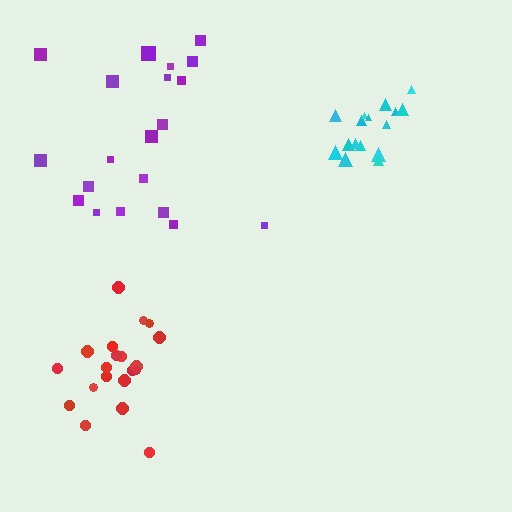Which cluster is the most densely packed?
Cyan.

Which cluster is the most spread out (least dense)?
Purple.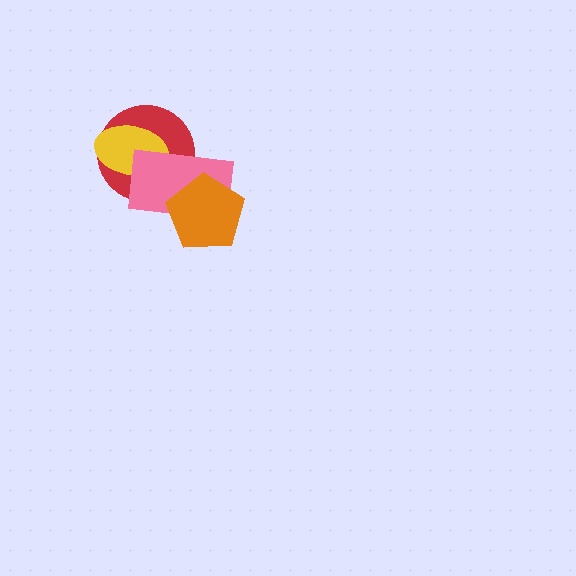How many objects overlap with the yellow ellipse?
2 objects overlap with the yellow ellipse.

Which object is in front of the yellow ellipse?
The pink rectangle is in front of the yellow ellipse.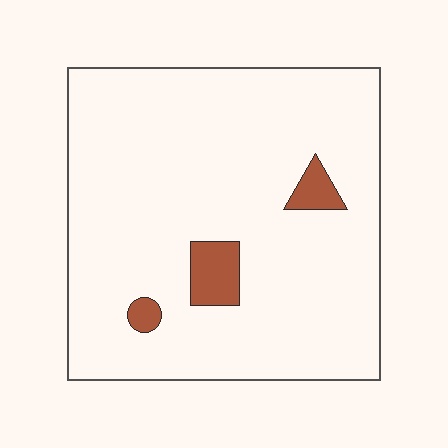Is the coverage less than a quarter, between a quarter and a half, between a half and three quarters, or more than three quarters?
Less than a quarter.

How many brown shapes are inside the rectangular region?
3.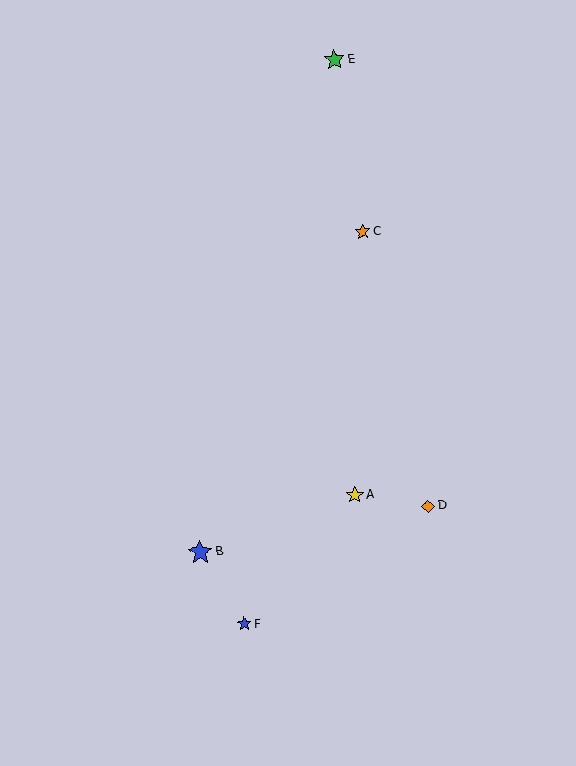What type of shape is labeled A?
Shape A is a yellow star.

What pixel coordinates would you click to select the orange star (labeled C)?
Click at (363, 232) to select the orange star C.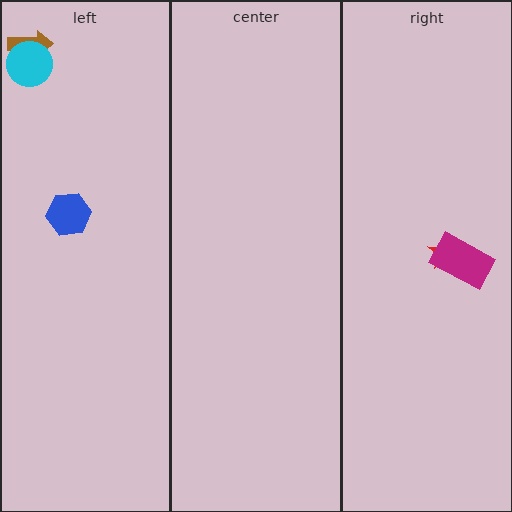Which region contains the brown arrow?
The left region.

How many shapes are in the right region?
2.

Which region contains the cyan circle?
The left region.